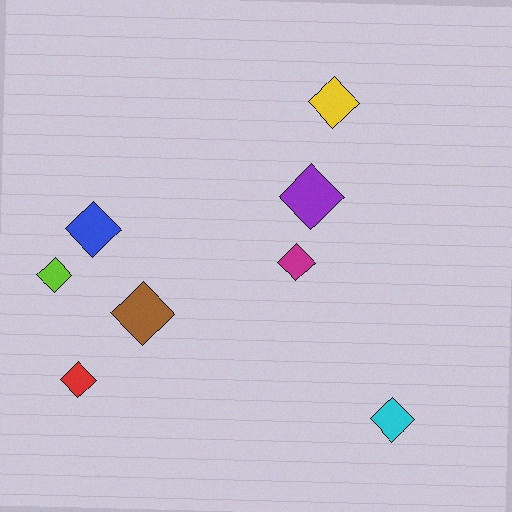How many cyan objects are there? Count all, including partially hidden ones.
There is 1 cyan object.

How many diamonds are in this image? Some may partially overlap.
There are 8 diamonds.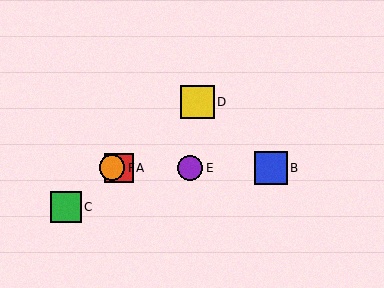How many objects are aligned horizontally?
4 objects (A, B, E, F) are aligned horizontally.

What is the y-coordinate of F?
Object F is at y≈168.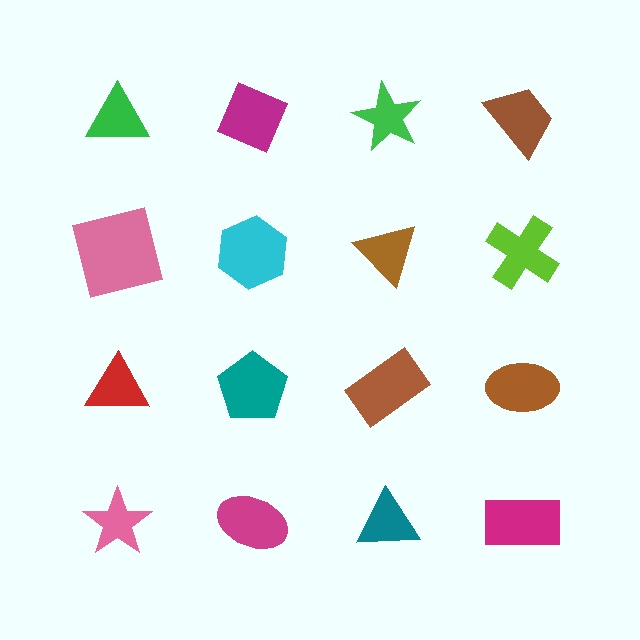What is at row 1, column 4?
A brown trapezoid.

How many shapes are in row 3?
4 shapes.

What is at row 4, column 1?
A pink star.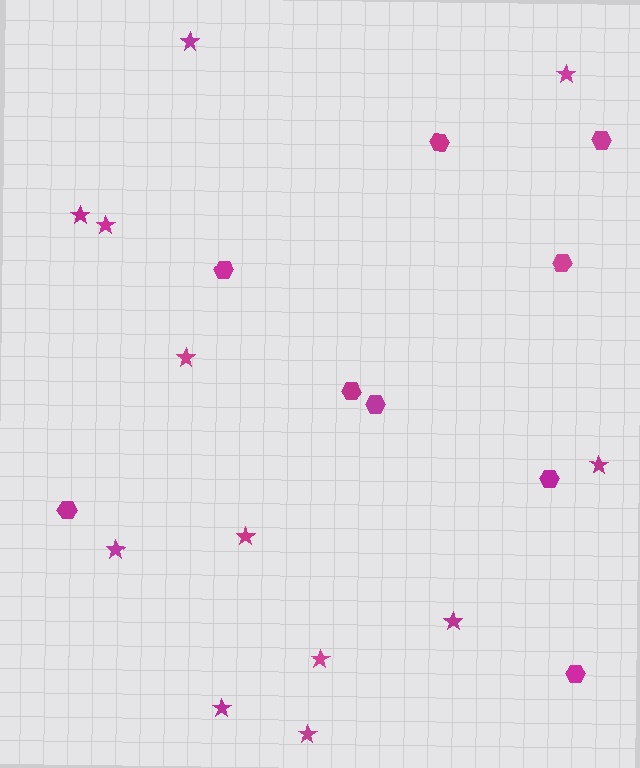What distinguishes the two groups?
There are 2 groups: one group of stars (12) and one group of hexagons (9).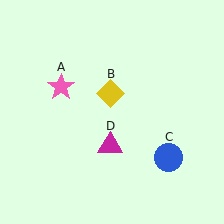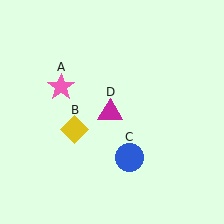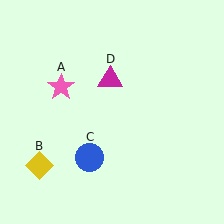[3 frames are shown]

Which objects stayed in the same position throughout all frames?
Pink star (object A) remained stationary.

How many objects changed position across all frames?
3 objects changed position: yellow diamond (object B), blue circle (object C), magenta triangle (object D).